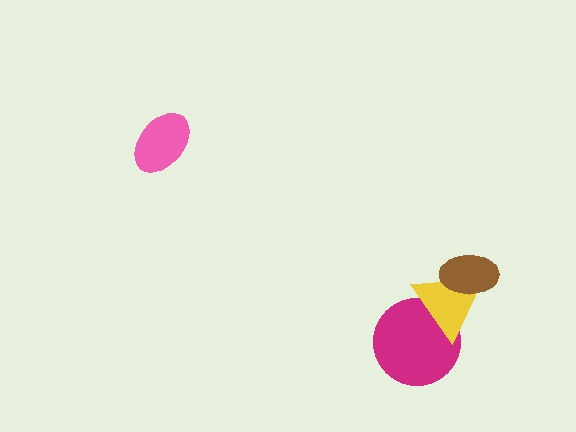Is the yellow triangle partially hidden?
Yes, it is partially covered by another shape.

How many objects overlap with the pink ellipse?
0 objects overlap with the pink ellipse.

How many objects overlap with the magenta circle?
1 object overlaps with the magenta circle.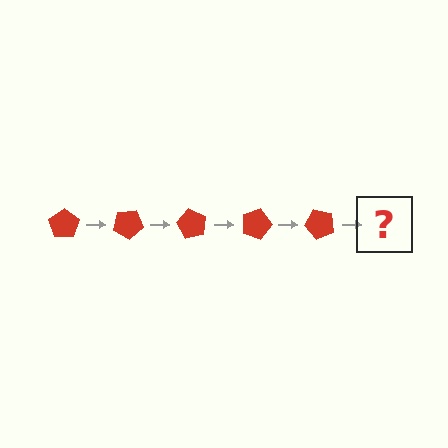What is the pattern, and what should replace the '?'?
The pattern is that the pentagon rotates 30 degrees each step. The '?' should be a red pentagon rotated 150 degrees.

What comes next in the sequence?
The next element should be a red pentagon rotated 150 degrees.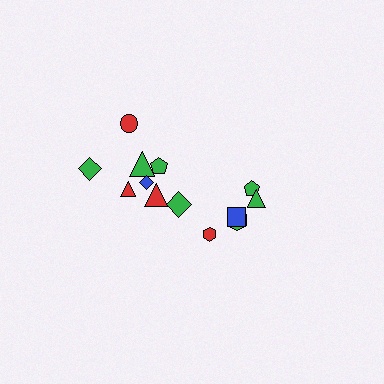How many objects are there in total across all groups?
There are 13 objects.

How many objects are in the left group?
There are 8 objects.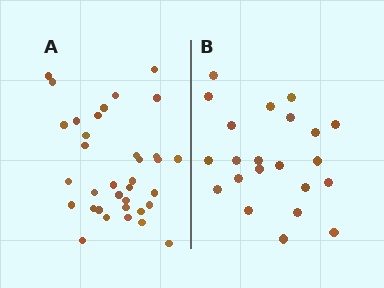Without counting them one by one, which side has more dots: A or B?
Region A (the left region) has more dots.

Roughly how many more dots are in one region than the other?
Region A has approximately 15 more dots than region B.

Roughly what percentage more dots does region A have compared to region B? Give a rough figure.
About 60% more.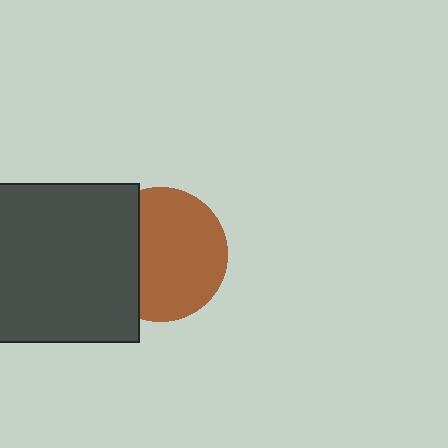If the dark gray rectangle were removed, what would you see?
You would see the complete brown circle.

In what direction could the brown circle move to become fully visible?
The brown circle could move right. That would shift it out from behind the dark gray rectangle entirely.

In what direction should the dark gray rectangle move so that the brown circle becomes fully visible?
The dark gray rectangle should move left. That is the shortest direction to clear the overlap and leave the brown circle fully visible.